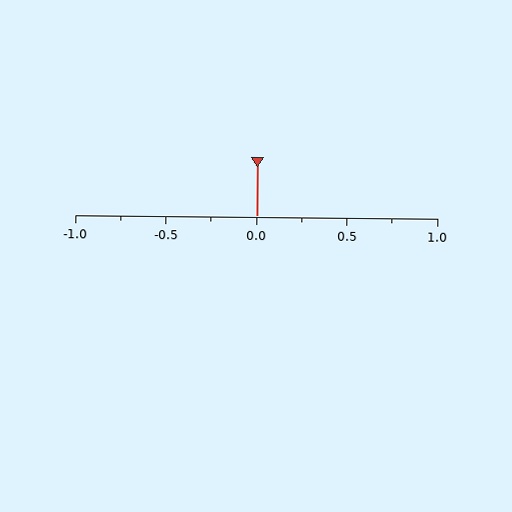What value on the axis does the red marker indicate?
The marker indicates approximately 0.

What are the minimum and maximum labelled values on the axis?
The axis runs from -1.0 to 1.0.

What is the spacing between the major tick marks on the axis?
The major ticks are spaced 0.5 apart.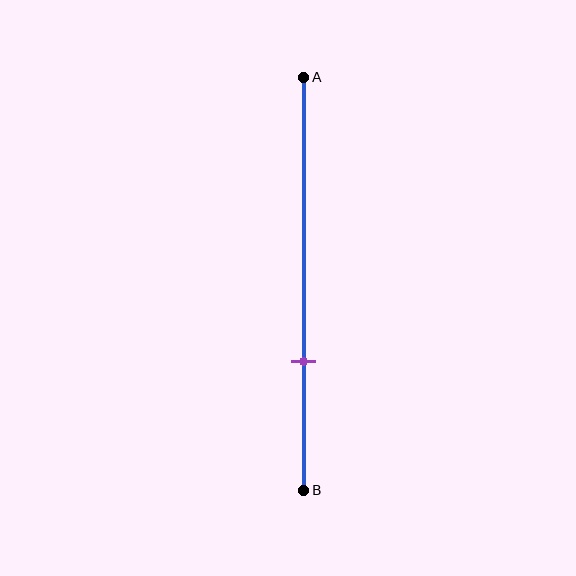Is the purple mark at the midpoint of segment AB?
No, the mark is at about 70% from A, not at the 50% midpoint.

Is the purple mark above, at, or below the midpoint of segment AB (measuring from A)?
The purple mark is below the midpoint of segment AB.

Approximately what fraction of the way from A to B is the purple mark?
The purple mark is approximately 70% of the way from A to B.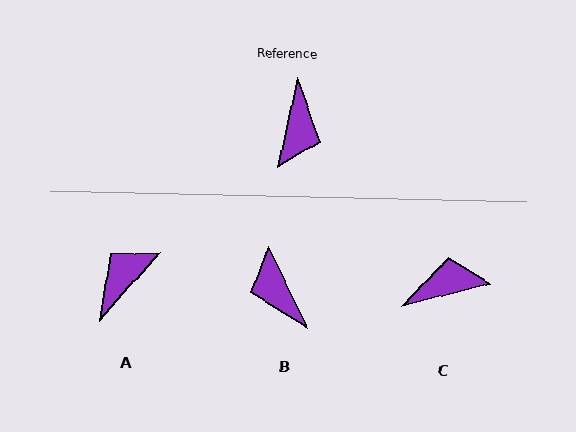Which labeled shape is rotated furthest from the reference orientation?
A, about 150 degrees away.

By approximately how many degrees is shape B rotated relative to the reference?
Approximately 142 degrees clockwise.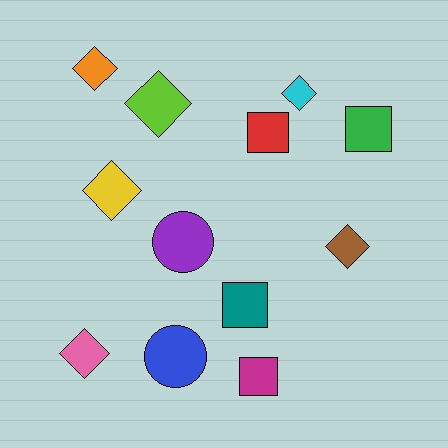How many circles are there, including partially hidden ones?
There are 2 circles.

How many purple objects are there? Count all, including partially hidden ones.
There is 1 purple object.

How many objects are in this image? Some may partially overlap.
There are 12 objects.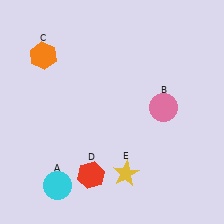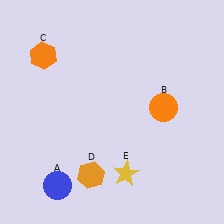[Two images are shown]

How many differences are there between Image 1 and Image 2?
There are 3 differences between the two images.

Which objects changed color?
A changed from cyan to blue. B changed from pink to orange. D changed from red to orange.